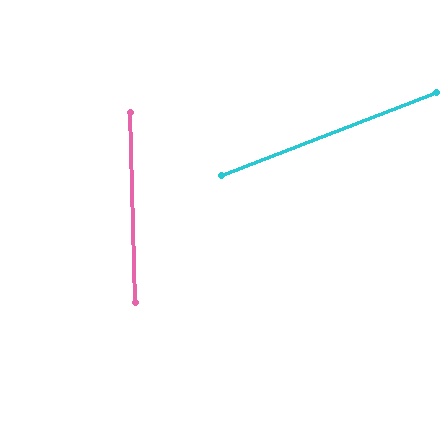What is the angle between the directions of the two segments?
Approximately 71 degrees.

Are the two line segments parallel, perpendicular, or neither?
Neither parallel nor perpendicular — they differ by about 71°.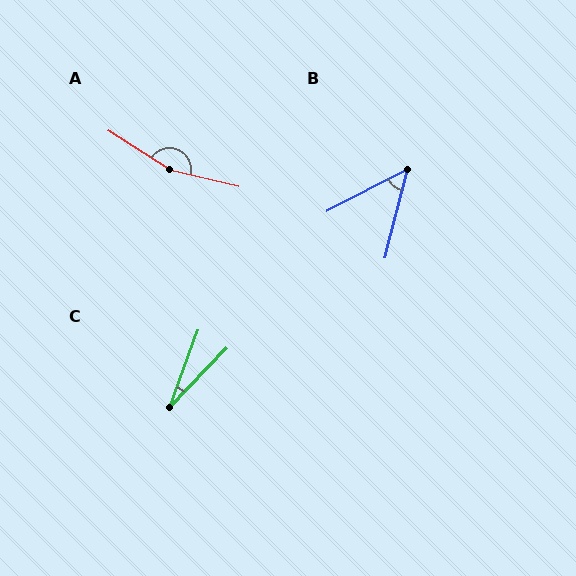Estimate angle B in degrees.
Approximately 48 degrees.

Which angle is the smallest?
C, at approximately 23 degrees.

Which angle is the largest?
A, at approximately 161 degrees.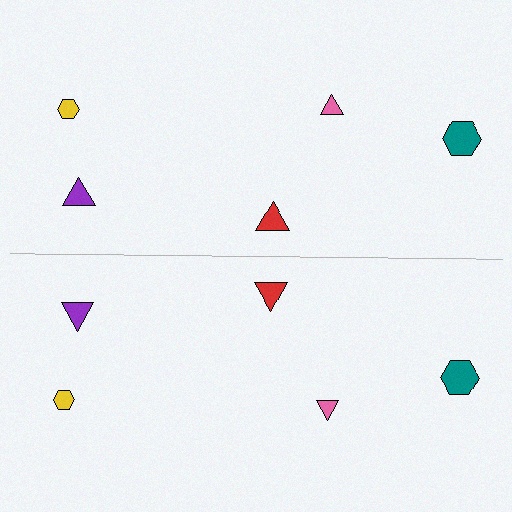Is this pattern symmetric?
Yes, this pattern has bilateral (reflection) symmetry.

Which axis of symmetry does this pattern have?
The pattern has a horizontal axis of symmetry running through the center of the image.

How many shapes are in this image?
There are 10 shapes in this image.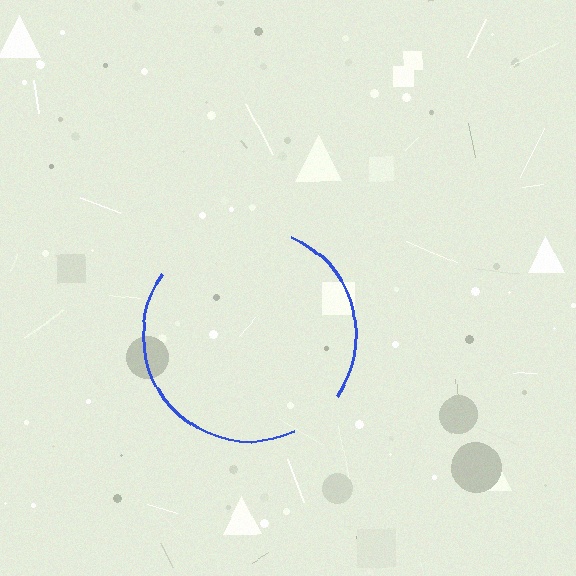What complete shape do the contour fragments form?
The contour fragments form a circle.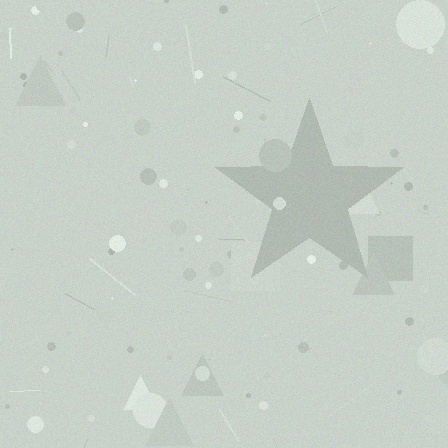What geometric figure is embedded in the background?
A star is embedded in the background.